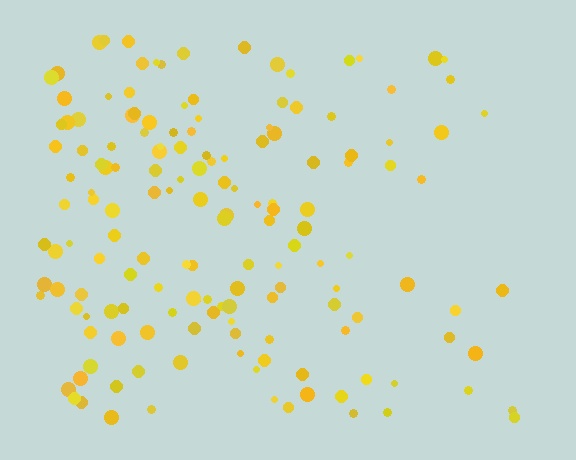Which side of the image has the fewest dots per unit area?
The right.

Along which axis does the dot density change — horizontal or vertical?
Horizontal.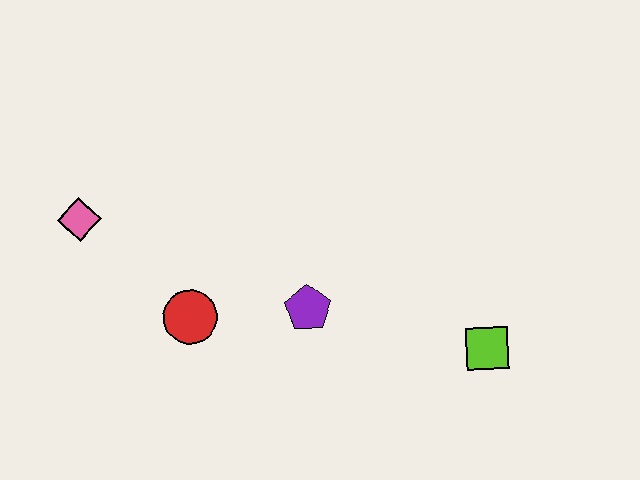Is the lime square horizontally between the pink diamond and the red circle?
No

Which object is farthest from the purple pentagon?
The pink diamond is farthest from the purple pentagon.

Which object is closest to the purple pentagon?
The red circle is closest to the purple pentagon.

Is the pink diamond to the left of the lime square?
Yes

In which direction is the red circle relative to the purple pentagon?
The red circle is to the left of the purple pentagon.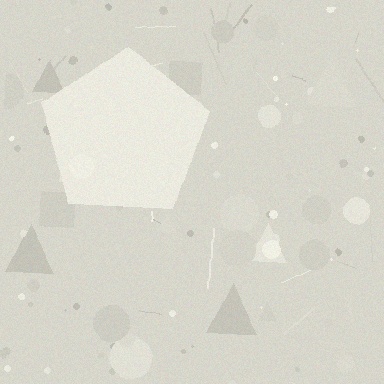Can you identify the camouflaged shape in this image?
The camouflaged shape is a pentagon.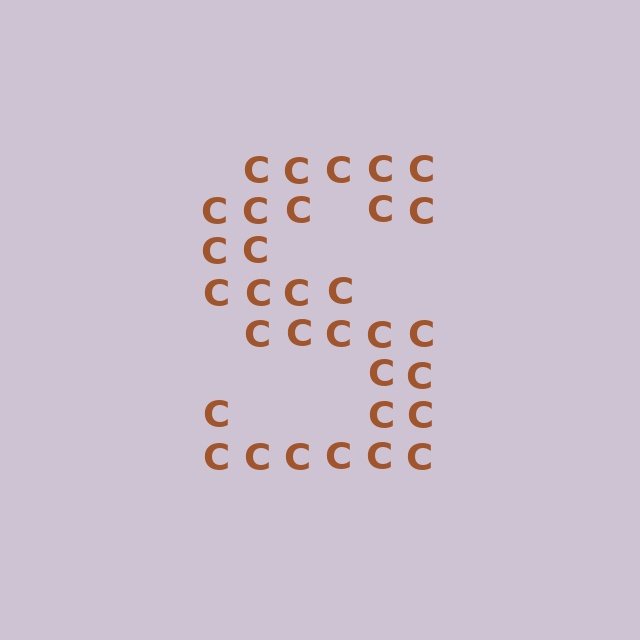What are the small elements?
The small elements are letter C's.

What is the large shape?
The large shape is the letter S.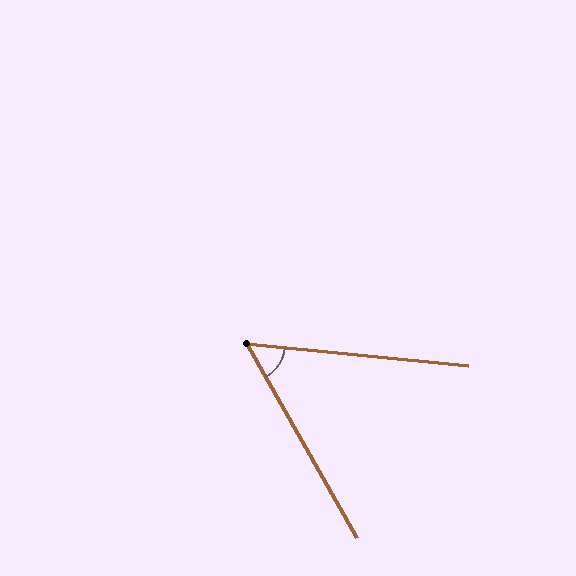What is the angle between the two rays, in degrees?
Approximately 55 degrees.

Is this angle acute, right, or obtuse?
It is acute.